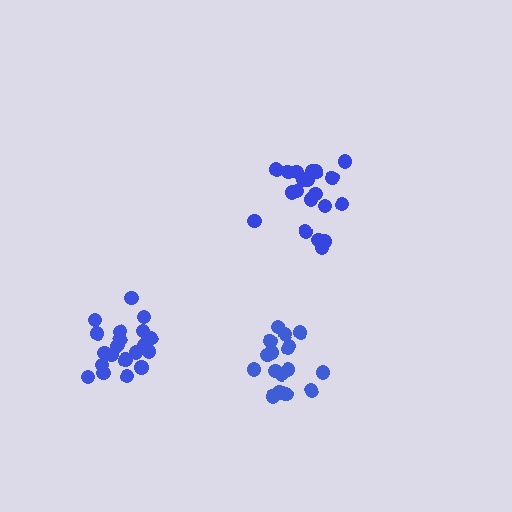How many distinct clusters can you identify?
There are 3 distinct clusters.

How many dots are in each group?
Group 1: 20 dots, Group 2: 18 dots, Group 3: 20 dots (58 total).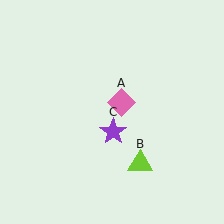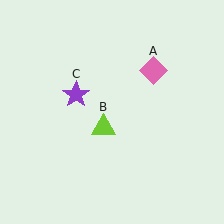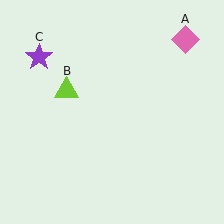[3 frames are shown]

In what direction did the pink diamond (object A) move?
The pink diamond (object A) moved up and to the right.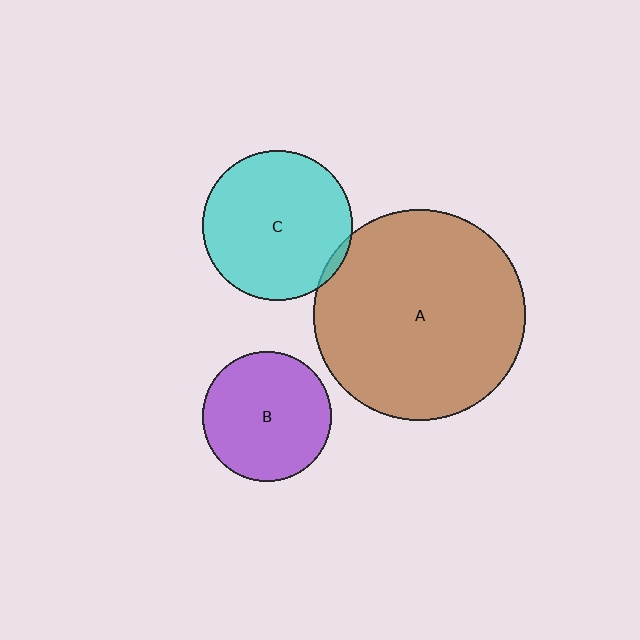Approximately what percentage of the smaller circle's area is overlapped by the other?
Approximately 5%.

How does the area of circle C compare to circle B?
Approximately 1.3 times.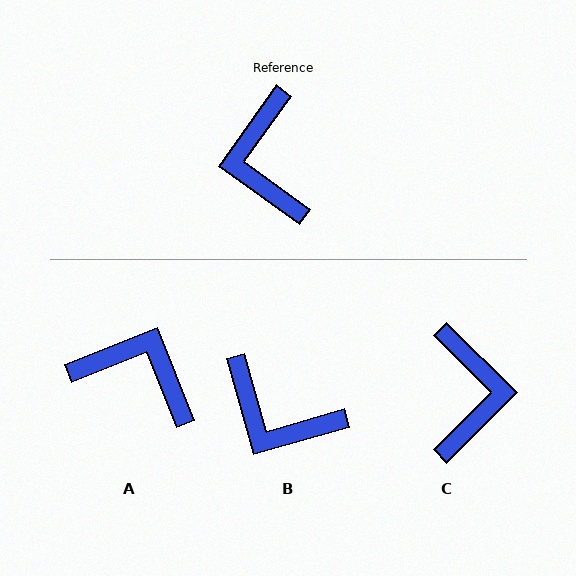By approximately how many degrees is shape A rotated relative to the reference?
Approximately 123 degrees clockwise.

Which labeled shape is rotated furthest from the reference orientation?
C, about 171 degrees away.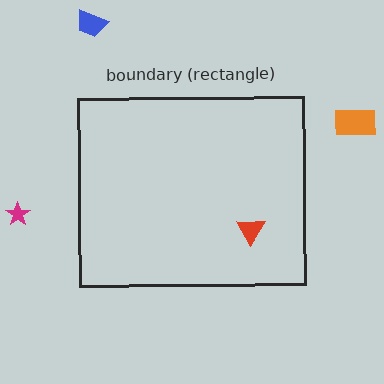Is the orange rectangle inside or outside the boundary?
Outside.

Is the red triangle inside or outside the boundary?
Inside.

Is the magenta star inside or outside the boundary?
Outside.